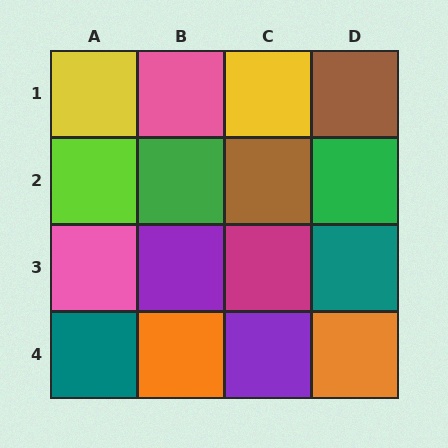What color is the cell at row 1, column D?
Brown.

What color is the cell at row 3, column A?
Pink.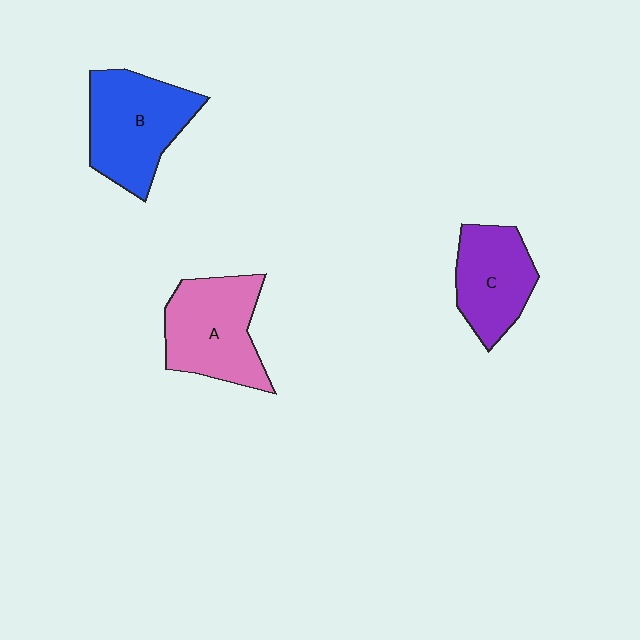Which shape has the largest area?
Shape B (blue).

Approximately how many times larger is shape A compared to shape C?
Approximately 1.2 times.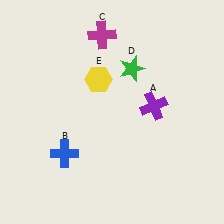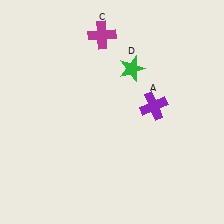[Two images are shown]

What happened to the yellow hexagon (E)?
The yellow hexagon (E) was removed in Image 2. It was in the top-left area of Image 1.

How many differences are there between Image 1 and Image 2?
There are 2 differences between the two images.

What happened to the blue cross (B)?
The blue cross (B) was removed in Image 2. It was in the bottom-left area of Image 1.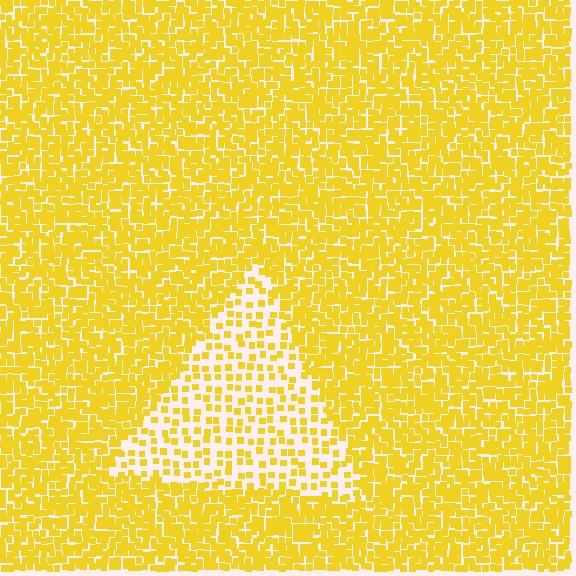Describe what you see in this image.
The image contains small yellow elements arranged at two different densities. A triangle-shaped region is visible where the elements are less densely packed than the surrounding area.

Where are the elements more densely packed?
The elements are more densely packed outside the triangle boundary.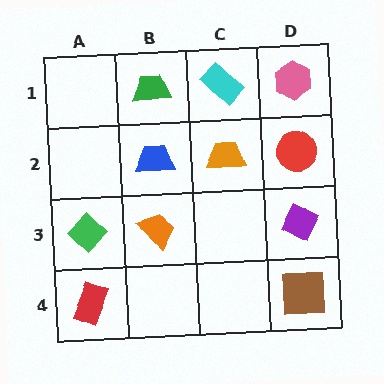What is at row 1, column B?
A green trapezoid.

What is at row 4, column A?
A red rectangle.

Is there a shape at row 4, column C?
No, that cell is empty.